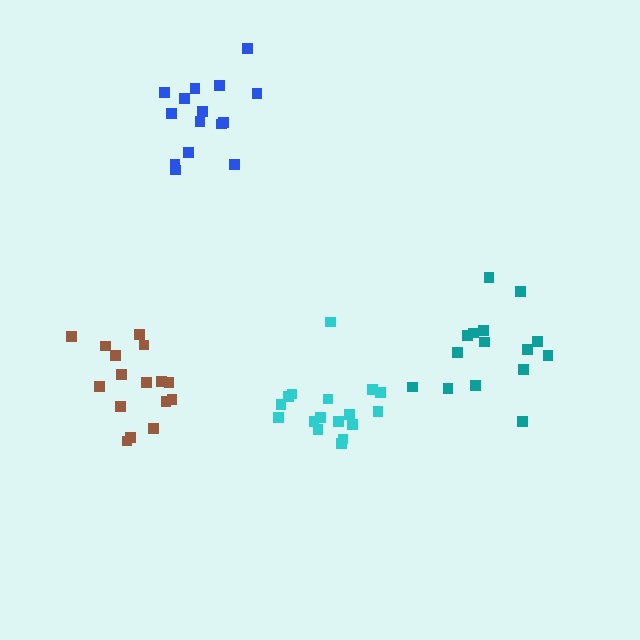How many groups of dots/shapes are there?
There are 4 groups.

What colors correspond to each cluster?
The clusters are colored: teal, blue, brown, cyan.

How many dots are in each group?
Group 1: 15 dots, Group 2: 15 dots, Group 3: 16 dots, Group 4: 17 dots (63 total).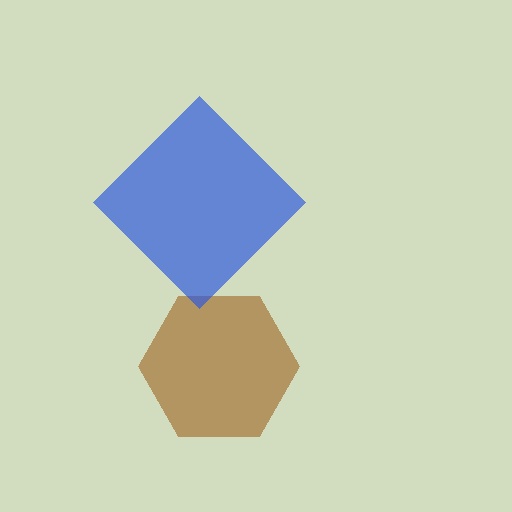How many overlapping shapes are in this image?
There are 2 overlapping shapes in the image.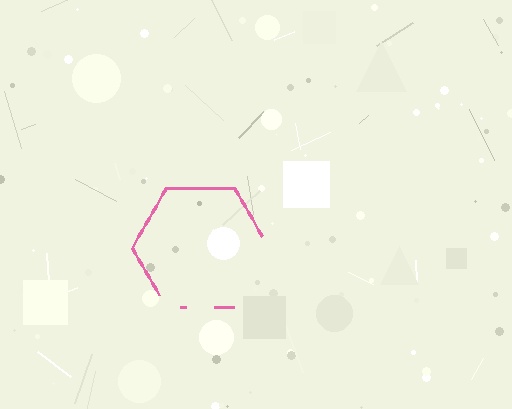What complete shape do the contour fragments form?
The contour fragments form a hexagon.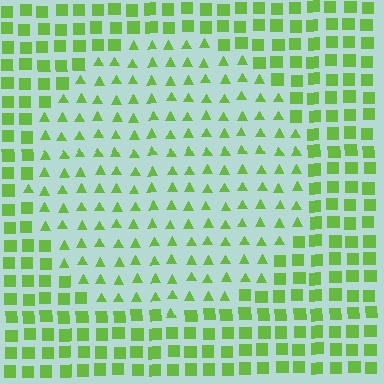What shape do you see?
I see a circle.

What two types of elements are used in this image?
The image uses triangles inside the circle region and squares outside it.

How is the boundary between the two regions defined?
The boundary is defined by a change in element shape: triangles inside vs. squares outside. All elements share the same color and spacing.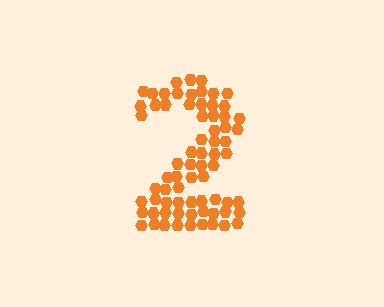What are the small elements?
The small elements are hexagons.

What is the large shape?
The large shape is the digit 2.